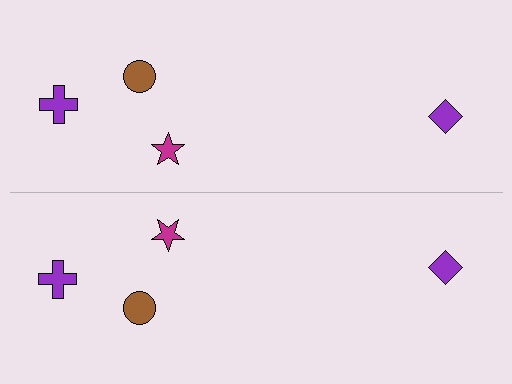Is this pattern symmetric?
Yes, this pattern has bilateral (reflection) symmetry.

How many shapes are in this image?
There are 8 shapes in this image.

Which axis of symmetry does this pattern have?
The pattern has a horizontal axis of symmetry running through the center of the image.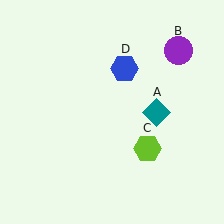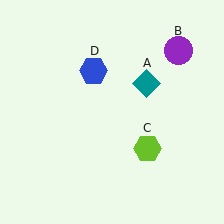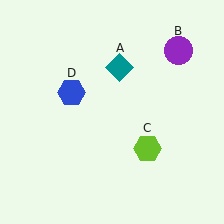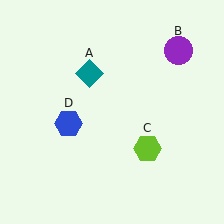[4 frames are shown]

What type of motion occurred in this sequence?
The teal diamond (object A), blue hexagon (object D) rotated counterclockwise around the center of the scene.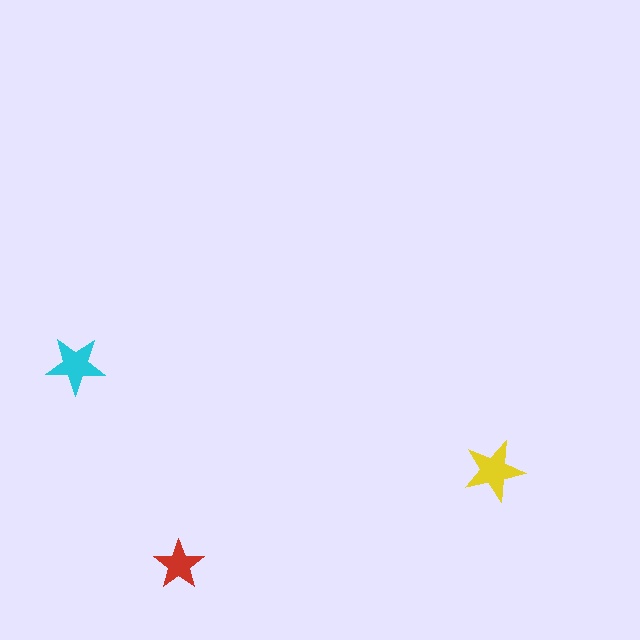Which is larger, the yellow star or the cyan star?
The yellow one.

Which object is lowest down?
The red star is bottommost.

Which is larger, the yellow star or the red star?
The yellow one.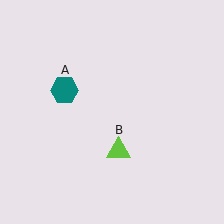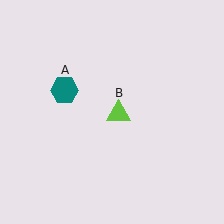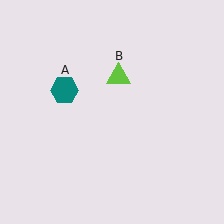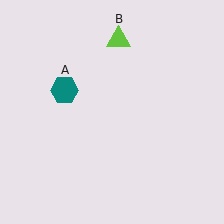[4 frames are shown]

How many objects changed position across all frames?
1 object changed position: lime triangle (object B).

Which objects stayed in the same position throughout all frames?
Teal hexagon (object A) remained stationary.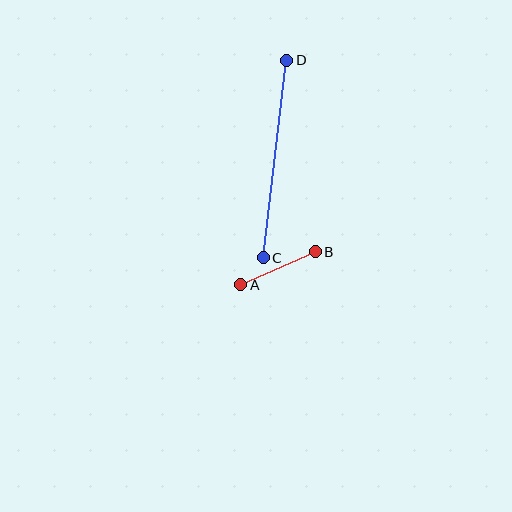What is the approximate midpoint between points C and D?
The midpoint is at approximately (275, 159) pixels.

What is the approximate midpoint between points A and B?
The midpoint is at approximately (278, 268) pixels.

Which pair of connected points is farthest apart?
Points C and D are farthest apart.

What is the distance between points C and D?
The distance is approximately 199 pixels.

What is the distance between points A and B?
The distance is approximately 82 pixels.